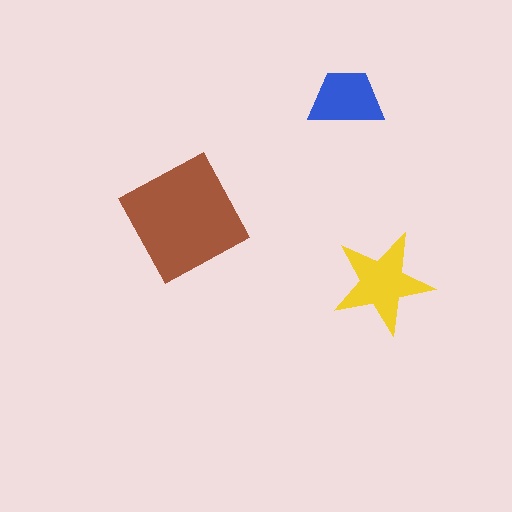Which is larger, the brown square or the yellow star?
The brown square.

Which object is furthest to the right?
The yellow star is rightmost.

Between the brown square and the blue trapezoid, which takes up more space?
The brown square.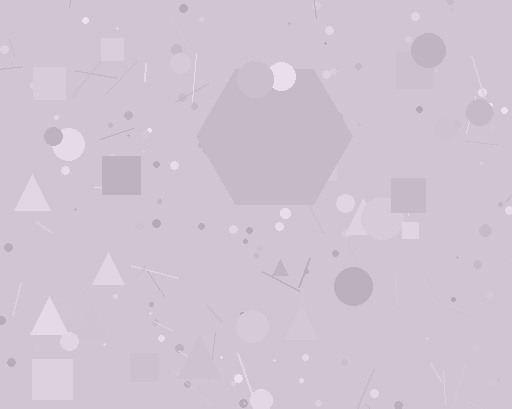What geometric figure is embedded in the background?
A hexagon is embedded in the background.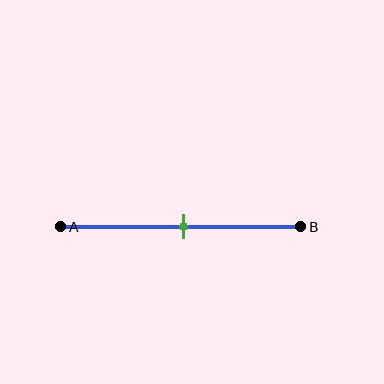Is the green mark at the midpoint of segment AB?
Yes, the mark is approximately at the midpoint.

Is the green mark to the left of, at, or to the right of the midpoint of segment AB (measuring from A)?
The green mark is approximately at the midpoint of segment AB.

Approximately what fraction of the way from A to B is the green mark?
The green mark is approximately 50% of the way from A to B.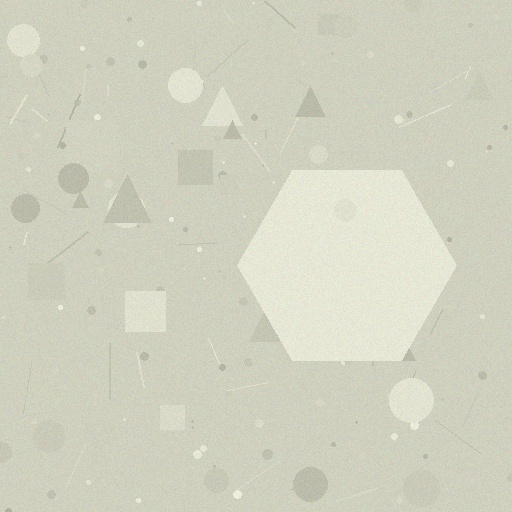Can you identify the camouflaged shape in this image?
The camouflaged shape is a hexagon.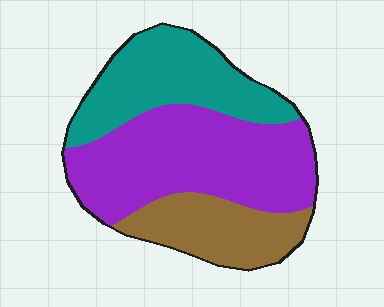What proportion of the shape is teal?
Teal takes up about one third (1/3) of the shape.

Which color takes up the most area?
Purple, at roughly 50%.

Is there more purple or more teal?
Purple.